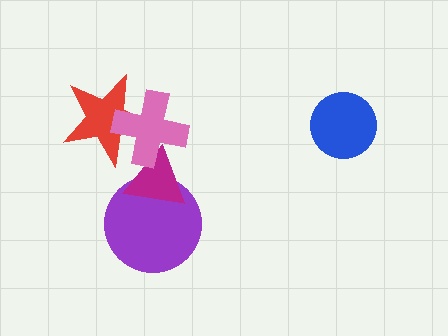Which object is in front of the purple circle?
The magenta triangle is in front of the purple circle.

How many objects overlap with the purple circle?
1 object overlaps with the purple circle.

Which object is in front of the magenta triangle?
The pink cross is in front of the magenta triangle.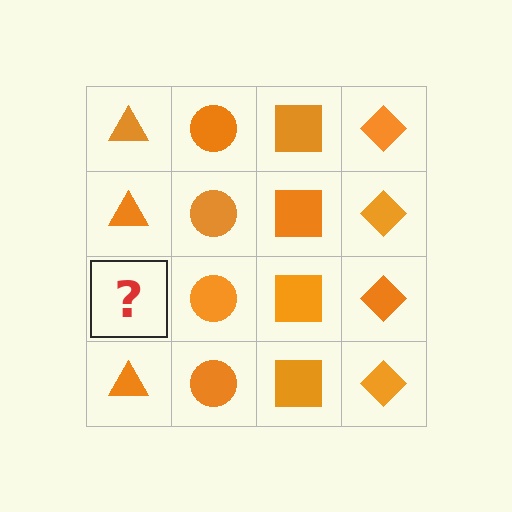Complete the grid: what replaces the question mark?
The question mark should be replaced with an orange triangle.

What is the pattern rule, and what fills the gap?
The rule is that each column has a consistent shape. The gap should be filled with an orange triangle.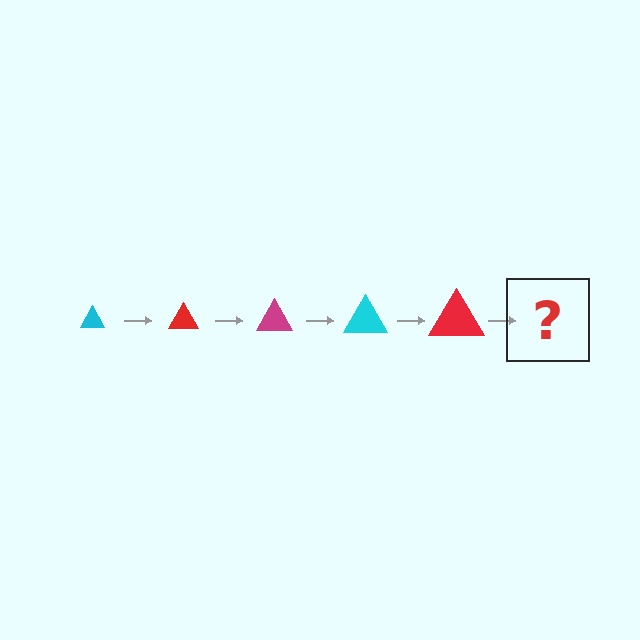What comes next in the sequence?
The next element should be a magenta triangle, larger than the previous one.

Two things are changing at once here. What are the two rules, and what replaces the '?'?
The two rules are that the triangle grows larger each step and the color cycles through cyan, red, and magenta. The '?' should be a magenta triangle, larger than the previous one.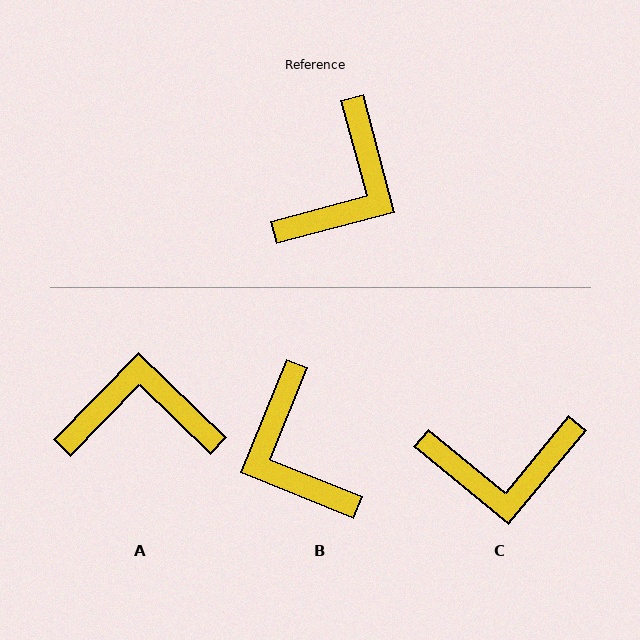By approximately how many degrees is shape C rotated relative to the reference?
Approximately 55 degrees clockwise.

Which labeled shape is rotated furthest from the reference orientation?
B, about 127 degrees away.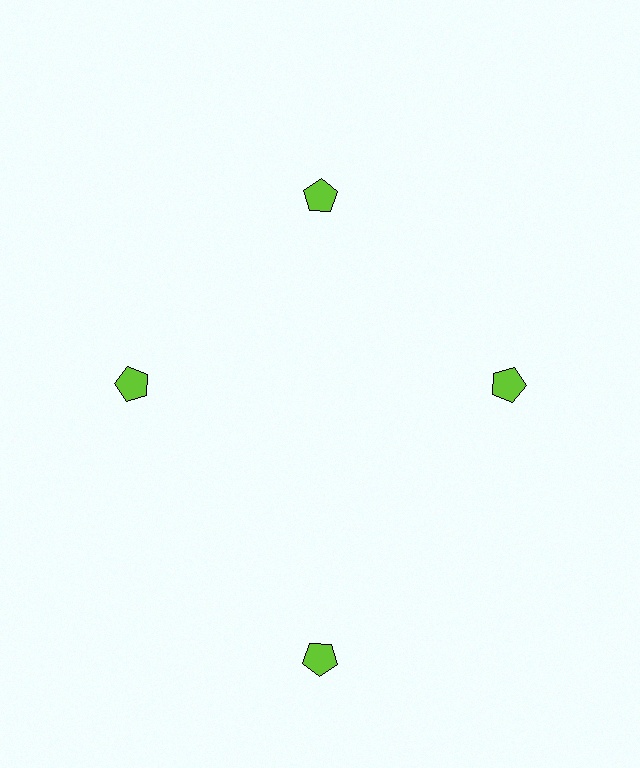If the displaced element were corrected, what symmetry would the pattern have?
It would have 4-fold rotational symmetry — the pattern would map onto itself every 90 degrees.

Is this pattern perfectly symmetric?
No. The 4 lime pentagons are arranged in a ring, but one element near the 6 o'clock position is pushed outward from the center, breaking the 4-fold rotational symmetry.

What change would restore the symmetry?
The symmetry would be restored by moving it inward, back onto the ring so that all 4 pentagons sit at equal angles and equal distance from the center.